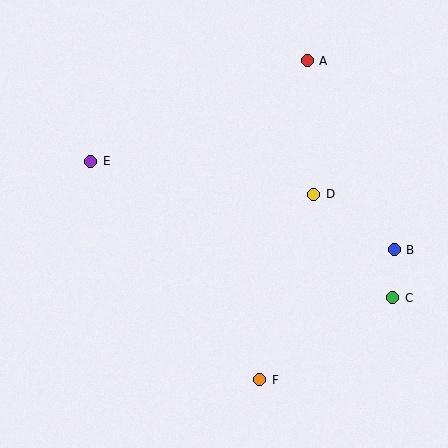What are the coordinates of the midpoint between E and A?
The midpoint between E and A is at (199, 111).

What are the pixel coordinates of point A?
Point A is at (307, 61).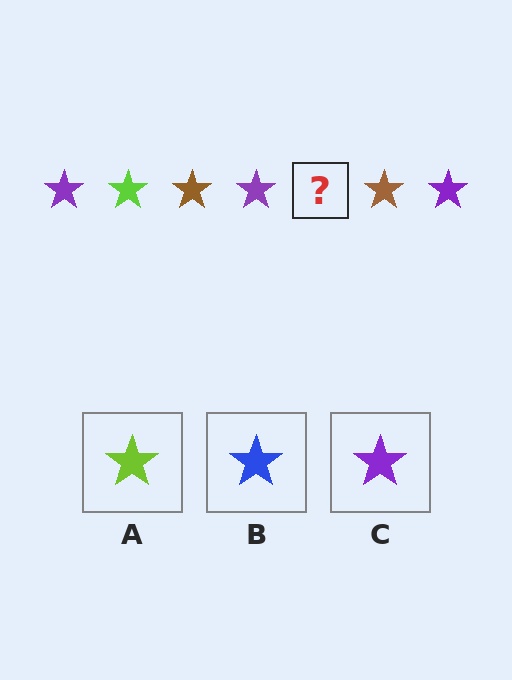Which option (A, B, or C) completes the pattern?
A.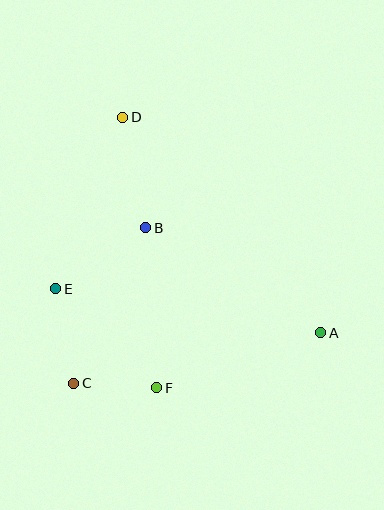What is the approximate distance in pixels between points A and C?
The distance between A and C is approximately 252 pixels.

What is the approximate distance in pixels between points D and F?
The distance between D and F is approximately 273 pixels.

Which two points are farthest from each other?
Points A and D are farthest from each other.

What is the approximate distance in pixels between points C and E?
The distance between C and E is approximately 96 pixels.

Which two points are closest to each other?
Points C and F are closest to each other.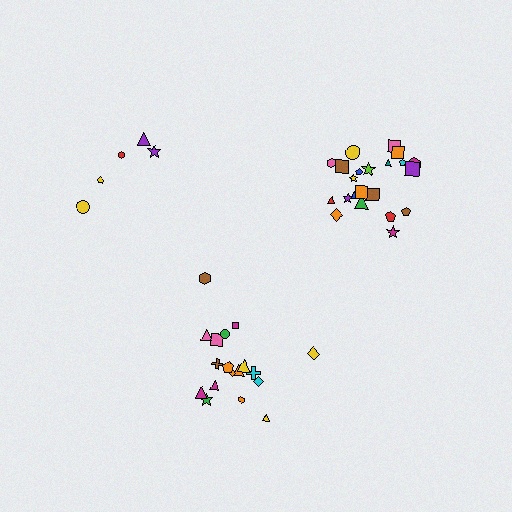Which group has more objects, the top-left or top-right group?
The top-right group.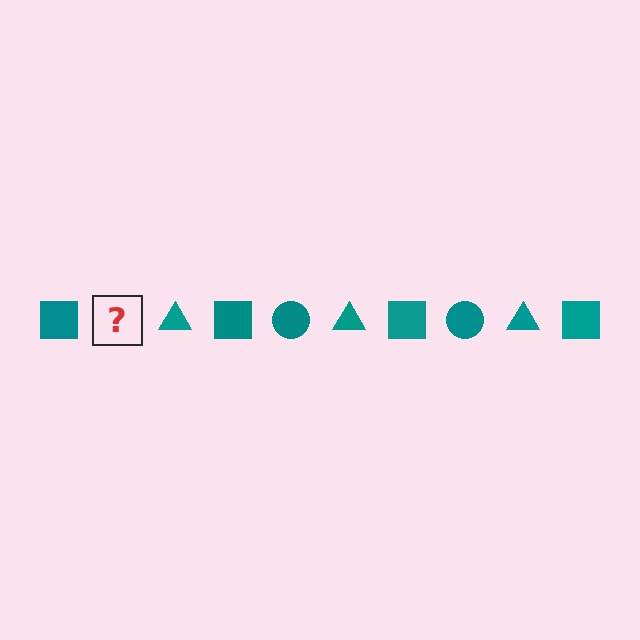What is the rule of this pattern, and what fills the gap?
The rule is that the pattern cycles through square, circle, triangle shapes in teal. The gap should be filled with a teal circle.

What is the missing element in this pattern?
The missing element is a teal circle.